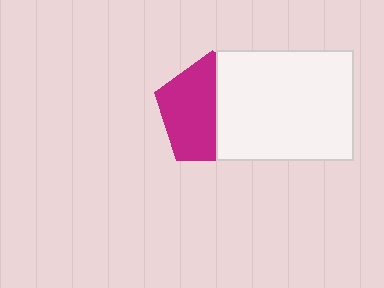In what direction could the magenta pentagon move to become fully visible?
The magenta pentagon could move left. That would shift it out from behind the white rectangle entirely.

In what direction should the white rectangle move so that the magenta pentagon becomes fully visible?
The white rectangle should move right. That is the shortest direction to clear the overlap and leave the magenta pentagon fully visible.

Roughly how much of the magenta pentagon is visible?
About half of it is visible (roughly 54%).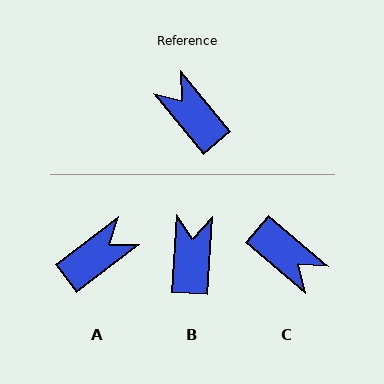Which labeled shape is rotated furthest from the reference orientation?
C, about 170 degrees away.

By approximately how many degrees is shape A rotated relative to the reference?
Approximately 93 degrees clockwise.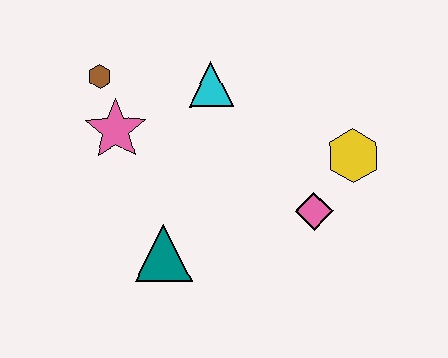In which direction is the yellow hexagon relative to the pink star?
The yellow hexagon is to the right of the pink star.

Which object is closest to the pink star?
The brown hexagon is closest to the pink star.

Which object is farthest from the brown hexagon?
The yellow hexagon is farthest from the brown hexagon.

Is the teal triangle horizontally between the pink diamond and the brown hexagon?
Yes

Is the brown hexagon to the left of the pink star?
Yes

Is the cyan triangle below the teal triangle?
No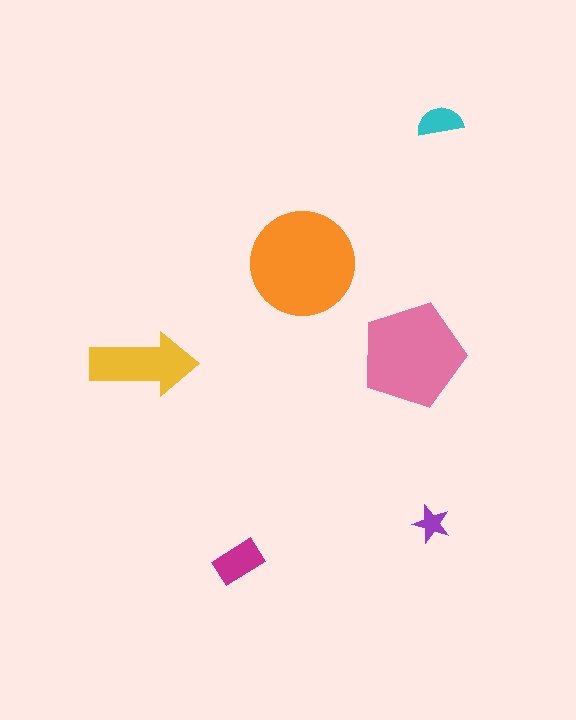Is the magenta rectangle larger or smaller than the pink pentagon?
Smaller.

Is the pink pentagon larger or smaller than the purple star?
Larger.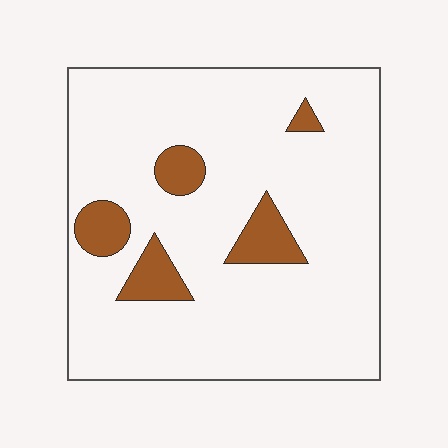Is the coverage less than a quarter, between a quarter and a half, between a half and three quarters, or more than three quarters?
Less than a quarter.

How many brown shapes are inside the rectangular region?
5.